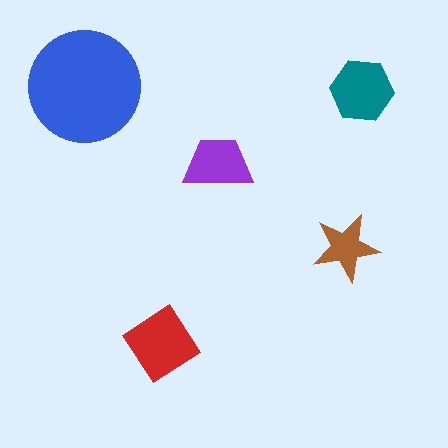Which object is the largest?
The blue circle.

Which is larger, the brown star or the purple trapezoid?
The purple trapezoid.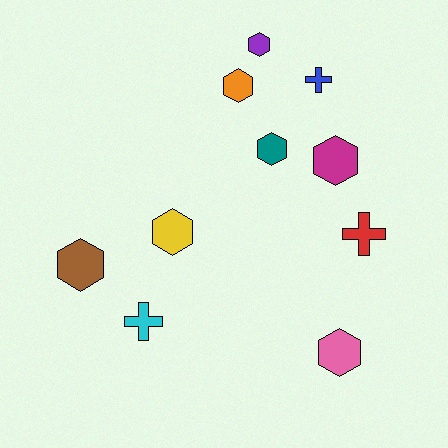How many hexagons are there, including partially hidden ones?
There are 7 hexagons.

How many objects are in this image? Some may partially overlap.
There are 10 objects.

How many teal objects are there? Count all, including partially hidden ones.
There is 1 teal object.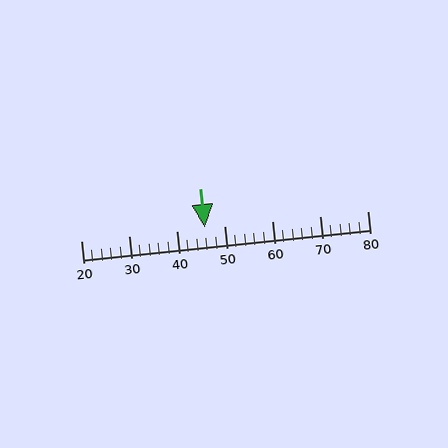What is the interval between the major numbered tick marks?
The major tick marks are spaced 10 units apart.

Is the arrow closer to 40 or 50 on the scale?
The arrow is closer to 50.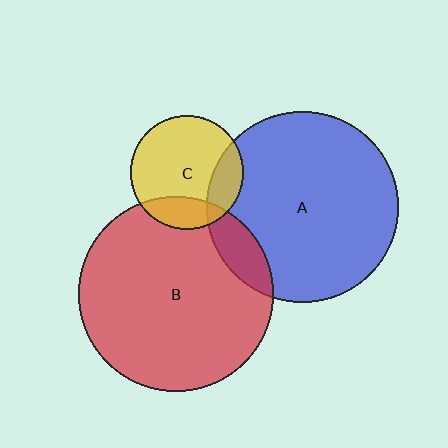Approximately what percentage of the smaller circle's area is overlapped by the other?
Approximately 10%.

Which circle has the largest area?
Circle B (red).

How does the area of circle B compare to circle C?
Approximately 2.9 times.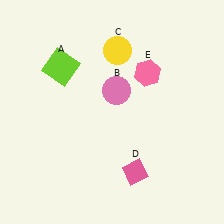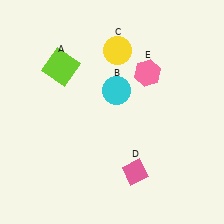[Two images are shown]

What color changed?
The circle (B) changed from pink in Image 1 to cyan in Image 2.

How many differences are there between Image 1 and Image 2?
There is 1 difference between the two images.